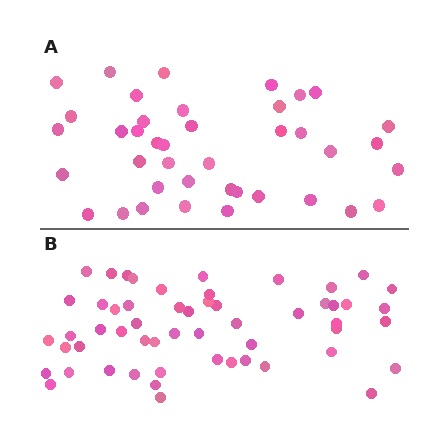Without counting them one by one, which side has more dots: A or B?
Region B (the bottom region) has more dots.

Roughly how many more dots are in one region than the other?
Region B has approximately 15 more dots than region A.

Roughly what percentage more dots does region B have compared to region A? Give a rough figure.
About 40% more.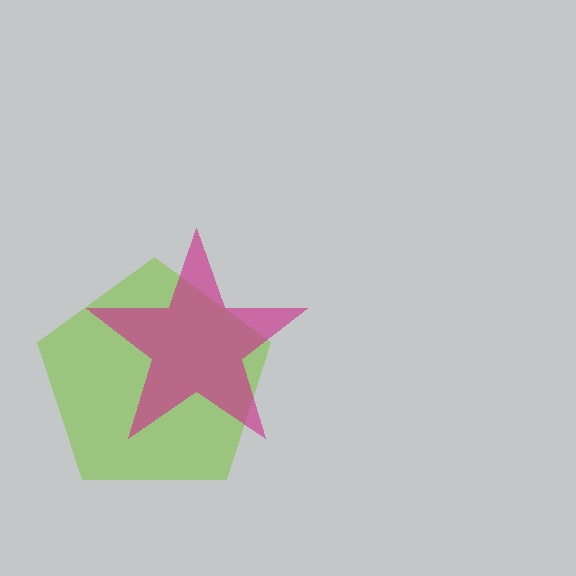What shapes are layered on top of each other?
The layered shapes are: a lime pentagon, a magenta star.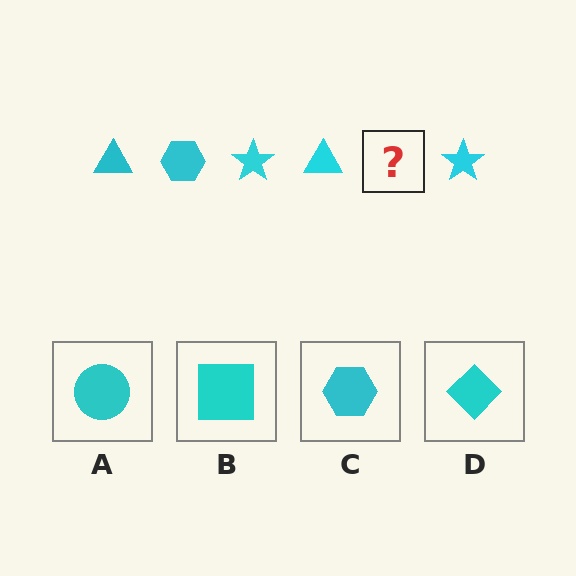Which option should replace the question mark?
Option C.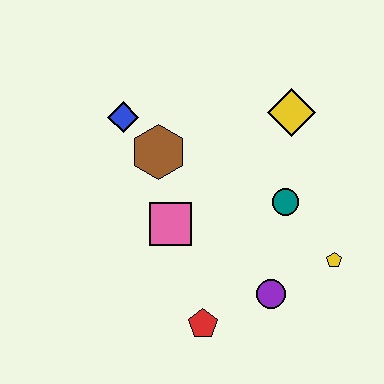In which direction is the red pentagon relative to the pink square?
The red pentagon is below the pink square.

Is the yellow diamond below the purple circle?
No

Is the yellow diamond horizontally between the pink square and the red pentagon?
No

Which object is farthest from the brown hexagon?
The yellow pentagon is farthest from the brown hexagon.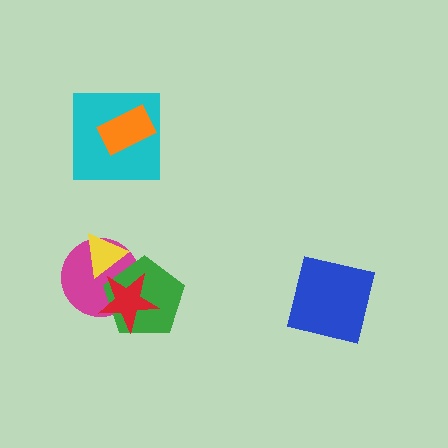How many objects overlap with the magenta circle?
3 objects overlap with the magenta circle.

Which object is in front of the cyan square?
The orange rectangle is in front of the cyan square.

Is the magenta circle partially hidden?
Yes, it is partially covered by another shape.